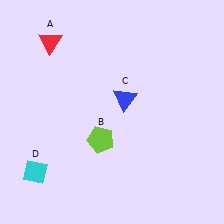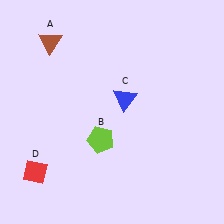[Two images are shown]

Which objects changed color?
A changed from red to brown. D changed from cyan to red.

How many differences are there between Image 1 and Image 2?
There are 2 differences between the two images.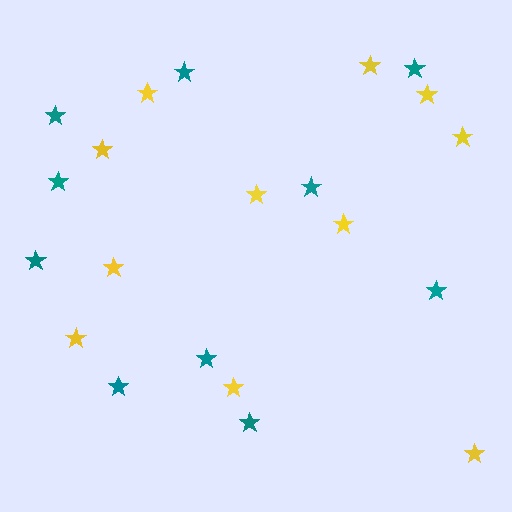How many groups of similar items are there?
There are 2 groups: one group of yellow stars (11) and one group of teal stars (10).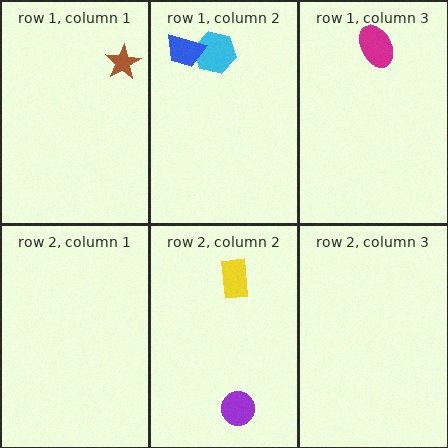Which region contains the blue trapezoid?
The row 1, column 2 region.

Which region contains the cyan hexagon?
The row 1, column 2 region.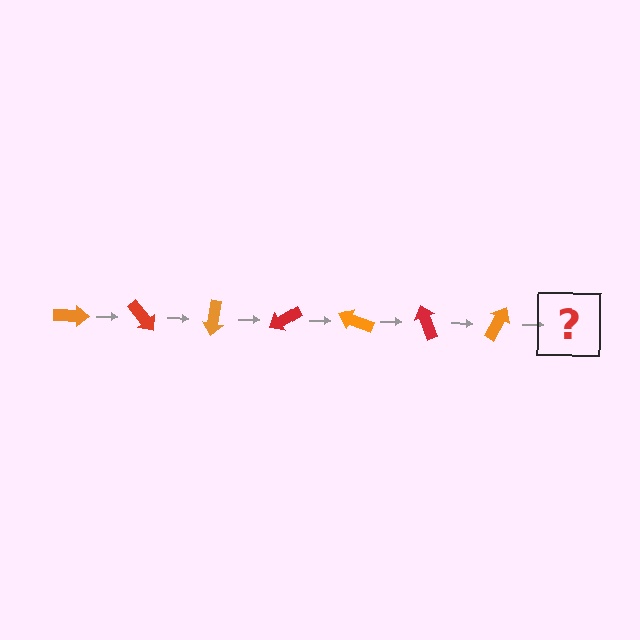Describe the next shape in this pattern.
It should be a red arrow, rotated 350 degrees from the start.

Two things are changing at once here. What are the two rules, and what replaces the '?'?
The two rules are that it rotates 50 degrees each step and the color cycles through orange and red. The '?' should be a red arrow, rotated 350 degrees from the start.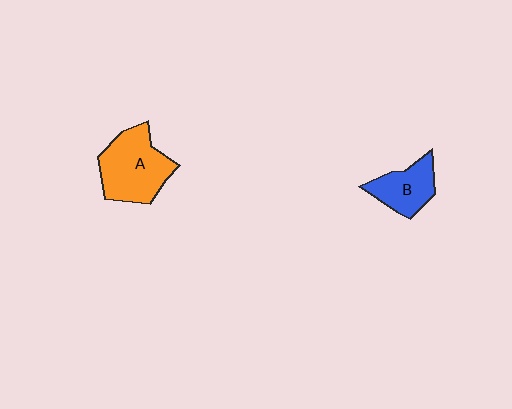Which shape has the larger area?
Shape A (orange).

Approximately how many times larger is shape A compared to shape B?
Approximately 1.6 times.